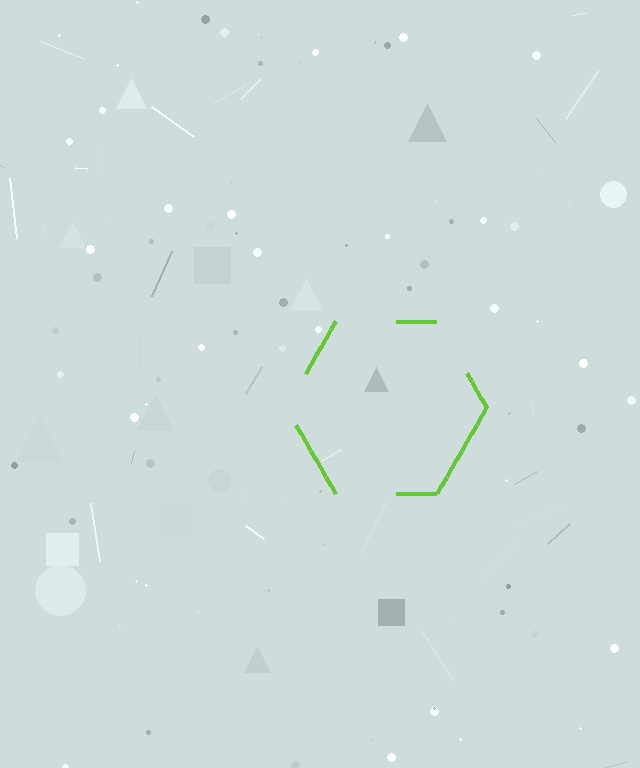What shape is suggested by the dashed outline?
The dashed outline suggests a hexagon.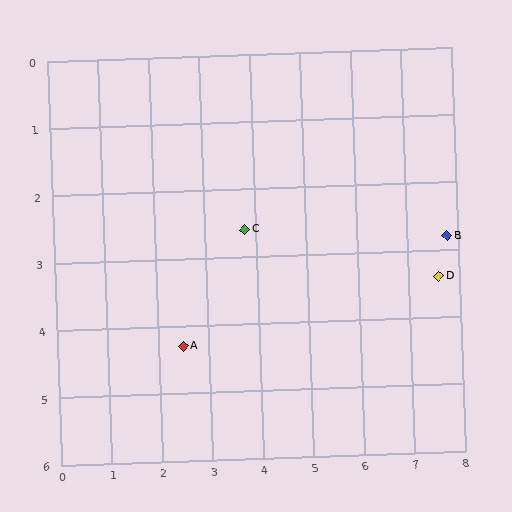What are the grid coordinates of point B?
Point B is at approximately (7.8, 2.8).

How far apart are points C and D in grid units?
Points C and D are about 3.9 grid units apart.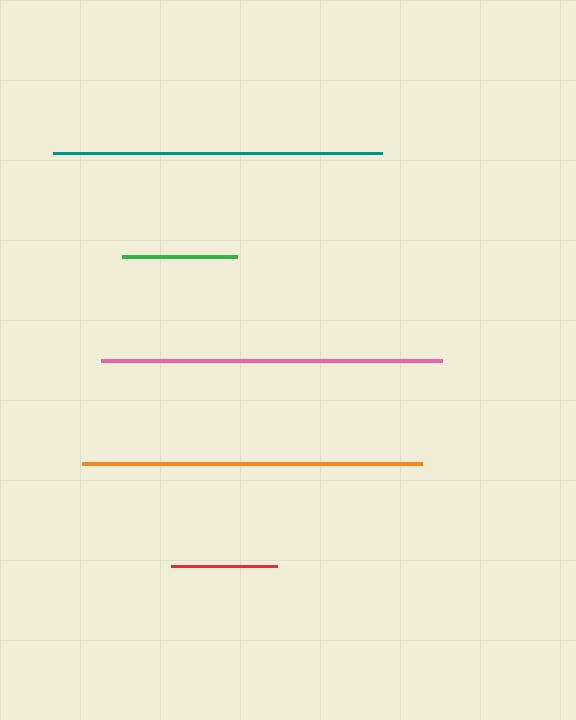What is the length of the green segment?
The green segment is approximately 114 pixels long.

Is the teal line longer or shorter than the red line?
The teal line is longer than the red line.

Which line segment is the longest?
The pink line is the longest at approximately 341 pixels.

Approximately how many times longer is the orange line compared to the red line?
The orange line is approximately 3.2 times the length of the red line.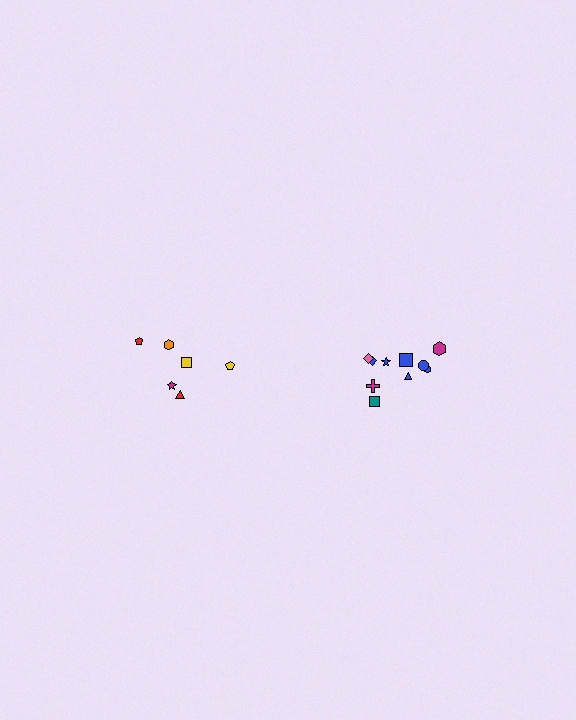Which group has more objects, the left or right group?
The right group.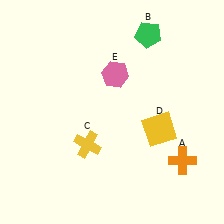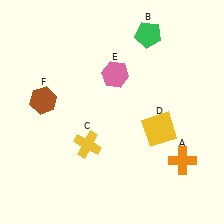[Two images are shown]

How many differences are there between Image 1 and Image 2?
There is 1 difference between the two images.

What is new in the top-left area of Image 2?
A brown hexagon (F) was added in the top-left area of Image 2.